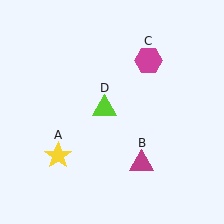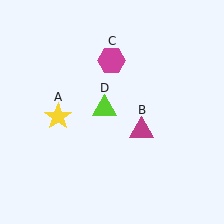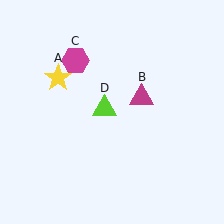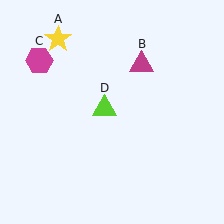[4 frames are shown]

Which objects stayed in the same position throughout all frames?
Lime triangle (object D) remained stationary.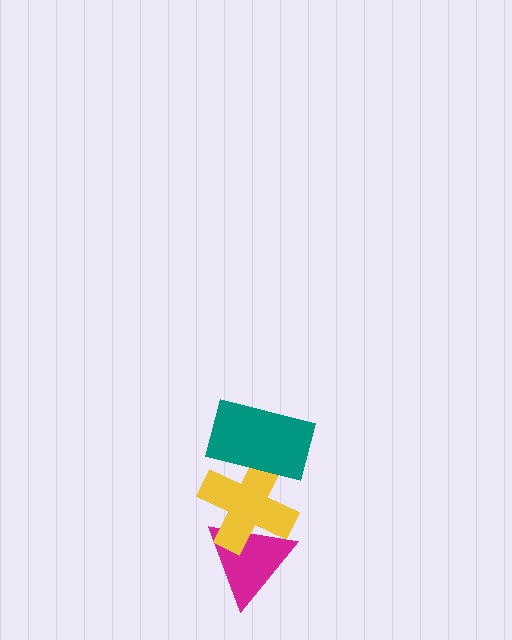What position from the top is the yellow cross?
The yellow cross is 2nd from the top.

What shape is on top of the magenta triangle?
The yellow cross is on top of the magenta triangle.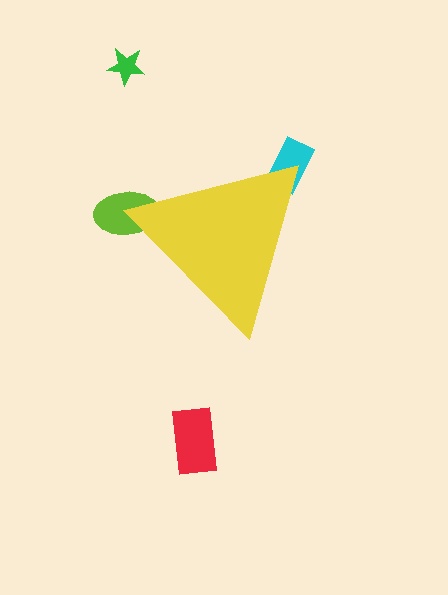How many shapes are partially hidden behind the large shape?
2 shapes are partially hidden.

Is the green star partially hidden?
No, the green star is fully visible.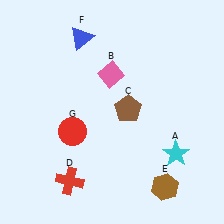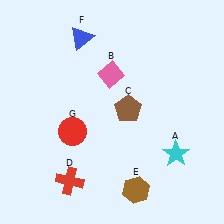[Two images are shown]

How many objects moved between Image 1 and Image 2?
1 object moved between the two images.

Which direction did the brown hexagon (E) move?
The brown hexagon (E) moved left.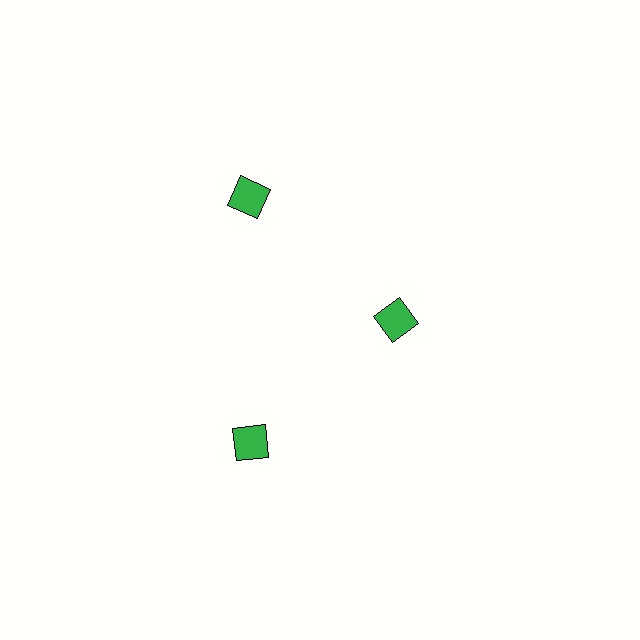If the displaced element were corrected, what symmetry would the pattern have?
It would have 3-fold rotational symmetry — the pattern would map onto itself every 120 degrees.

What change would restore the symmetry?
The symmetry would be restored by moving it outward, back onto the ring so that all 3 diamonds sit at equal angles and equal distance from the center.